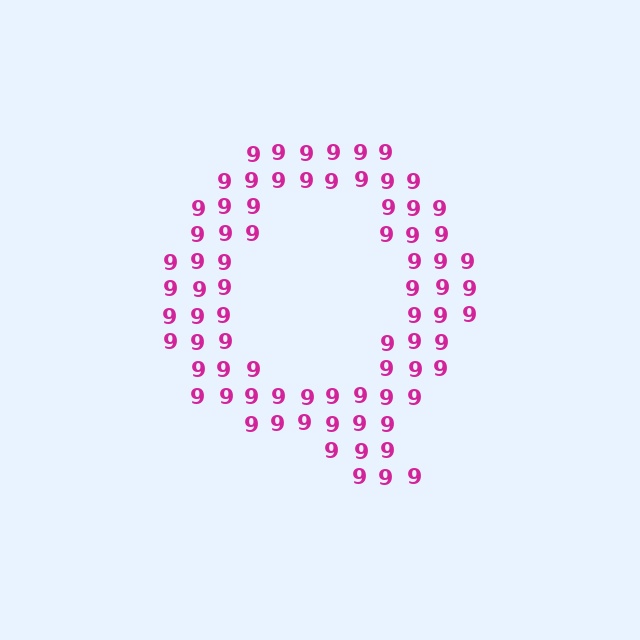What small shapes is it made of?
It is made of small digit 9's.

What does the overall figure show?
The overall figure shows the letter Q.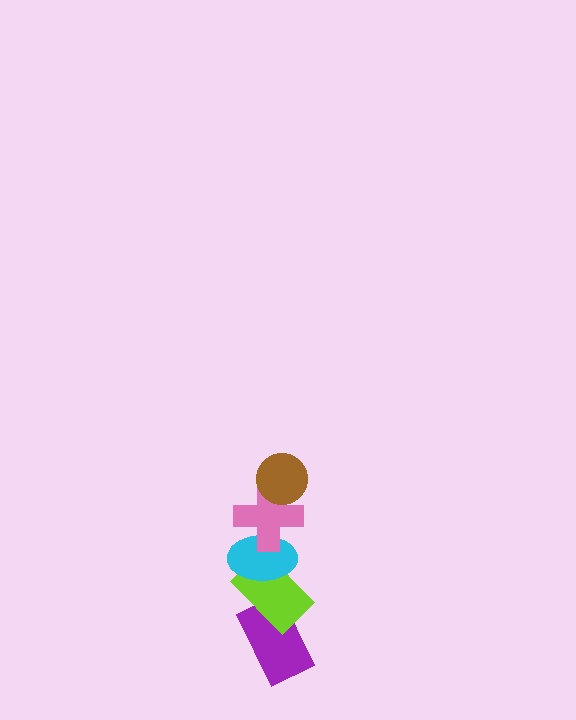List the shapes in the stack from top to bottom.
From top to bottom: the brown circle, the pink cross, the cyan ellipse, the lime rectangle, the purple rectangle.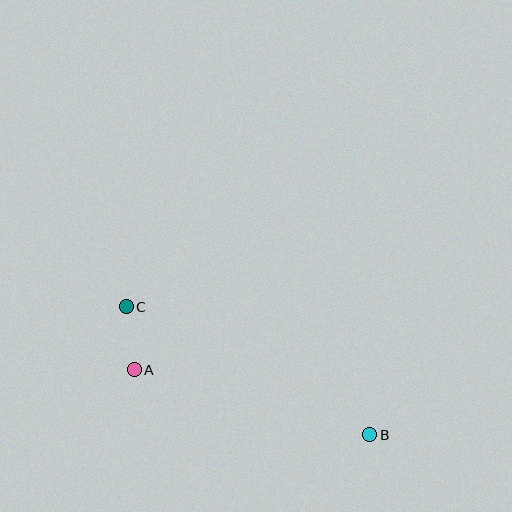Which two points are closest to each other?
Points A and C are closest to each other.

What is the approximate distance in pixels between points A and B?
The distance between A and B is approximately 244 pixels.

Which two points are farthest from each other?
Points B and C are farthest from each other.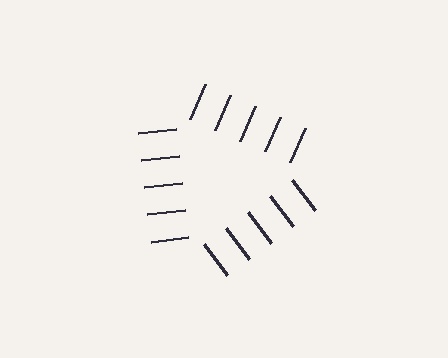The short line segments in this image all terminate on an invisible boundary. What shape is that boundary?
An illusory triangle — the line segments terminate on its edges but no continuous stroke is drawn.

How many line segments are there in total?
15 — 5 along each of the 3 edges.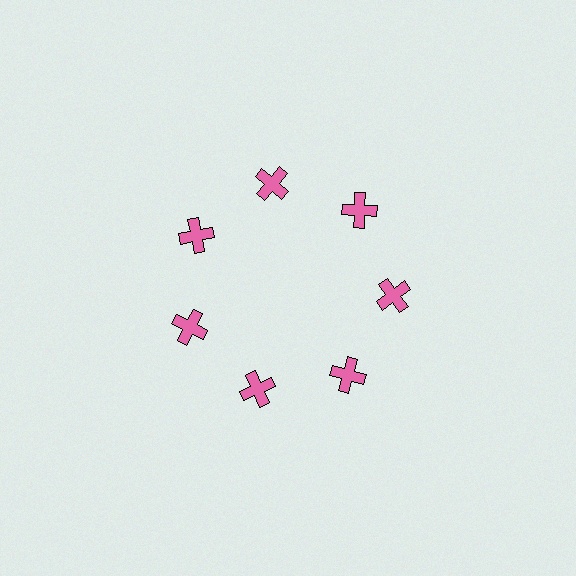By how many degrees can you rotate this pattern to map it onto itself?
The pattern maps onto itself every 51 degrees of rotation.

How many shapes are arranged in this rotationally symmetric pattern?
There are 7 shapes, arranged in 7 groups of 1.